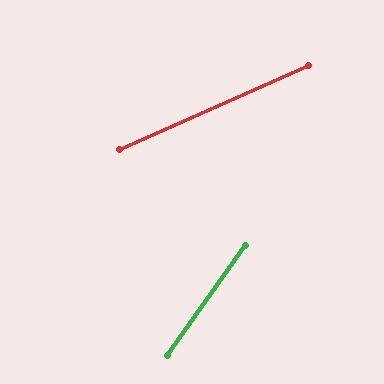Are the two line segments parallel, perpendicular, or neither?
Neither parallel nor perpendicular — they differ by about 31°.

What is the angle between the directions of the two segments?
Approximately 31 degrees.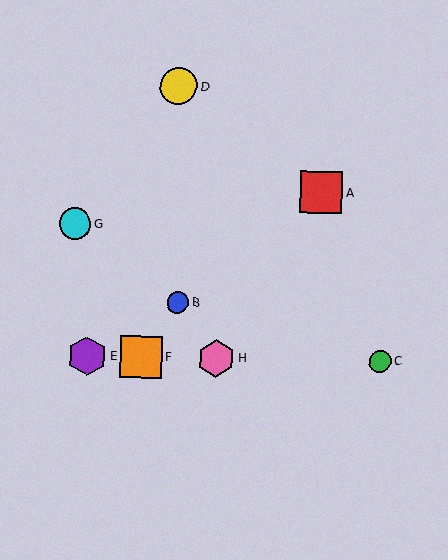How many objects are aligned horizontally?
4 objects (C, E, F, H) are aligned horizontally.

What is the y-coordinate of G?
Object G is at y≈224.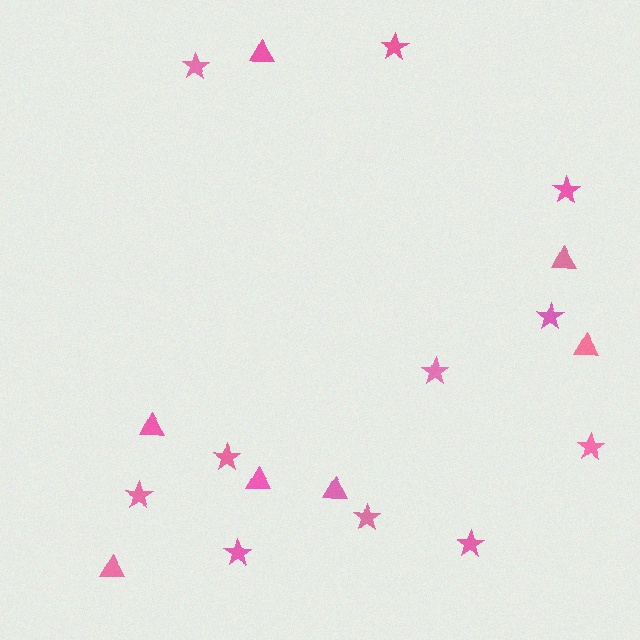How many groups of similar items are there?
There are 2 groups: one group of triangles (7) and one group of stars (11).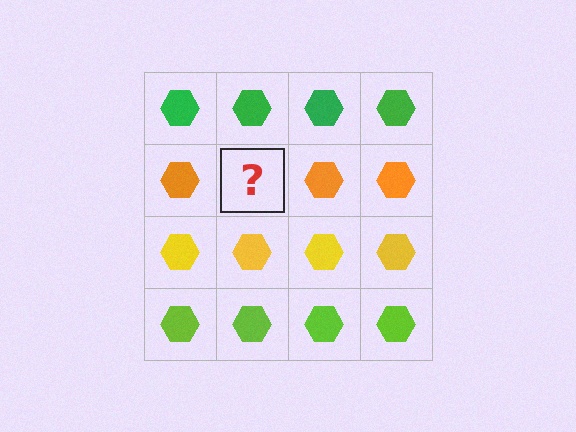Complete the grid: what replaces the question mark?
The question mark should be replaced with an orange hexagon.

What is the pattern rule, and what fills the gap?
The rule is that each row has a consistent color. The gap should be filled with an orange hexagon.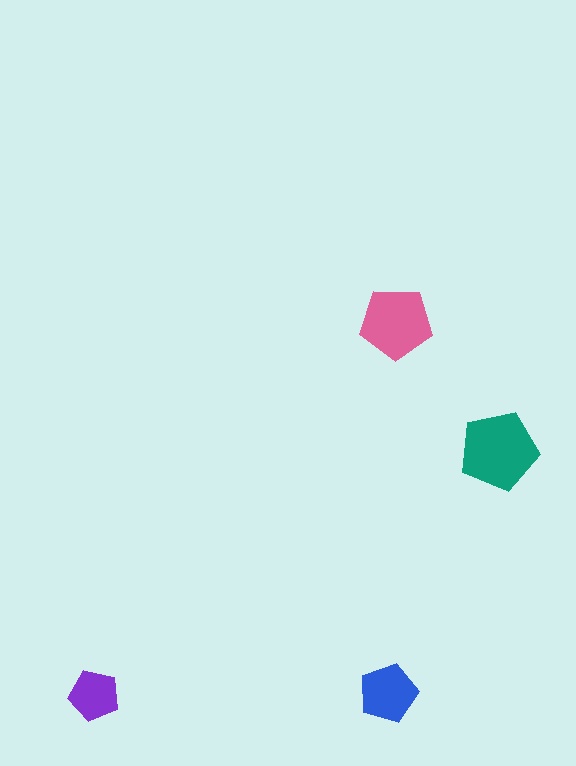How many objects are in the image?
There are 4 objects in the image.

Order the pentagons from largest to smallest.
the teal one, the pink one, the blue one, the purple one.